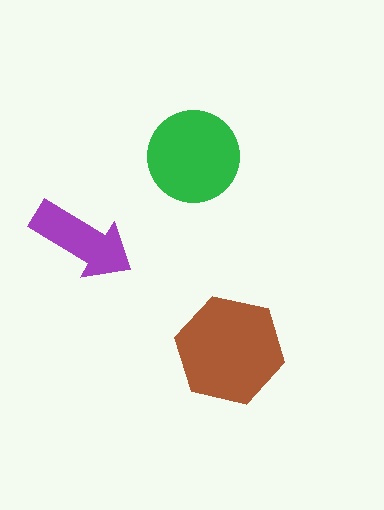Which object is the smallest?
The purple arrow.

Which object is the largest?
The brown hexagon.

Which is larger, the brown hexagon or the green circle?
The brown hexagon.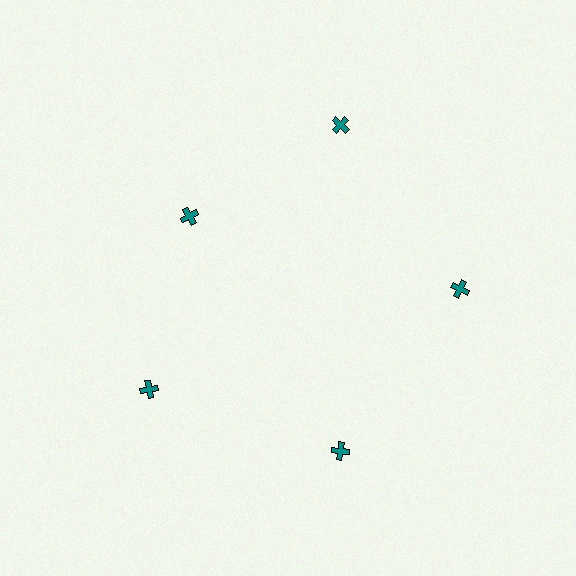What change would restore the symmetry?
The symmetry would be restored by moving it outward, back onto the ring so that all 5 crosses sit at equal angles and equal distance from the center.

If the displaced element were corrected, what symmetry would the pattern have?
It would have 5-fold rotational symmetry — the pattern would map onto itself every 72 degrees.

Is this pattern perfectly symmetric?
No. The 5 teal crosses are arranged in a ring, but one element near the 10 o'clock position is pulled inward toward the center, breaking the 5-fold rotational symmetry.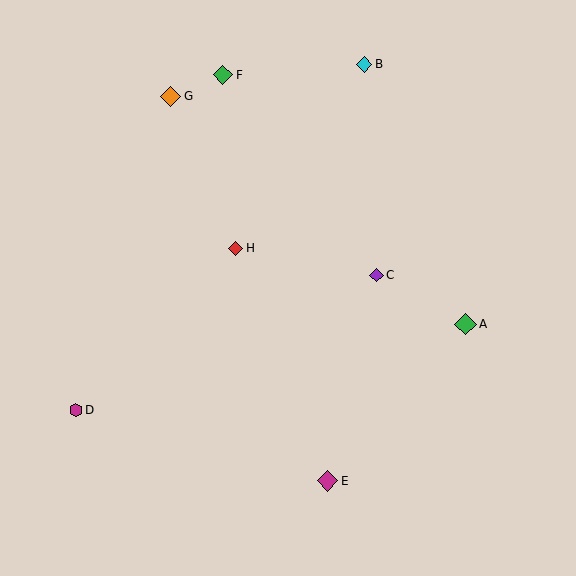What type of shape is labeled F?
Shape F is a green diamond.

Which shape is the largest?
The green diamond (labeled A) is the largest.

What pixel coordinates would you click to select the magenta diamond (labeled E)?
Click at (328, 481) to select the magenta diamond E.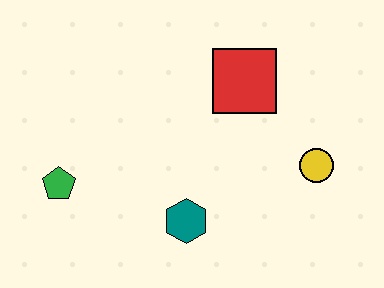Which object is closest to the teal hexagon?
The green pentagon is closest to the teal hexagon.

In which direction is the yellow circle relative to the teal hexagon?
The yellow circle is to the right of the teal hexagon.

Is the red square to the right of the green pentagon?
Yes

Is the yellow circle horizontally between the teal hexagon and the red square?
No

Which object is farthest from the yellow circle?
The green pentagon is farthest from the yellow circle.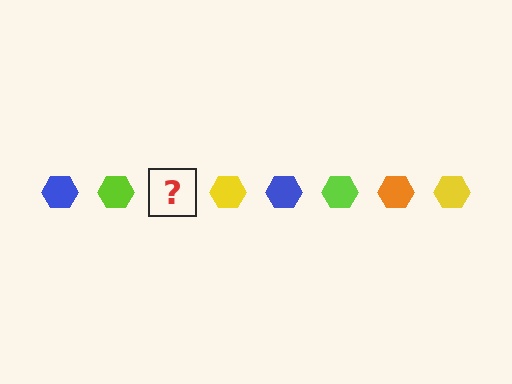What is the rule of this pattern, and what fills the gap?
The rule is that the pattern cycles through blue, lime, orange, yellow hexagons. The gap should be filled with an orange hexagon.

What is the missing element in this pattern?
The missing element is an orange hexagon.